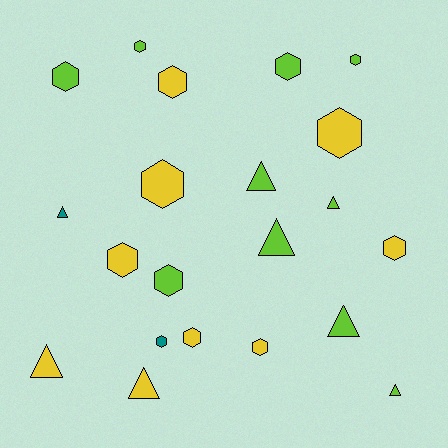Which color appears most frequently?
Lime, with 10 objects.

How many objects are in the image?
There are 21 objects.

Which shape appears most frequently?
Hexagon, with 13 objects.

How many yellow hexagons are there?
There are 7 yellow hexagons.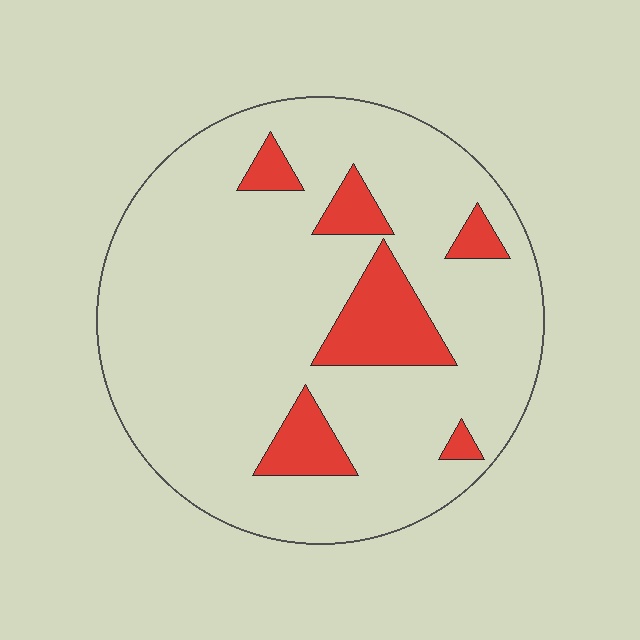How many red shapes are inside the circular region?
6.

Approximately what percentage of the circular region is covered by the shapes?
Approximately 15%.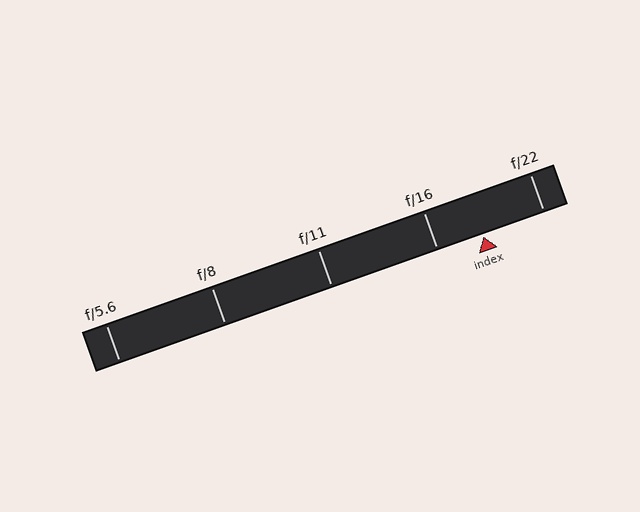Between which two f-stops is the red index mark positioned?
The index mark is between f/16 and f/22.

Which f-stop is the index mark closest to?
The index mark is closest to f/16.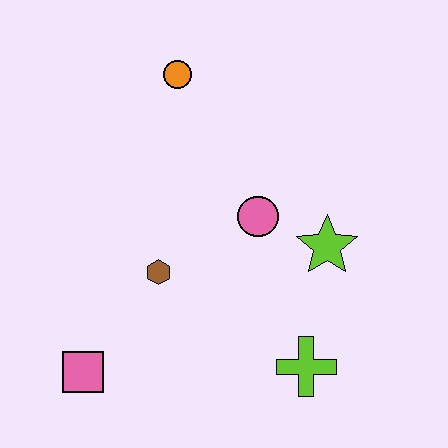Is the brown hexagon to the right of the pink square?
Yes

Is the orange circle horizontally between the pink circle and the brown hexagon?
Yes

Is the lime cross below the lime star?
Yes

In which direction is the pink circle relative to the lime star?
The pink circle is to the left of the lime star.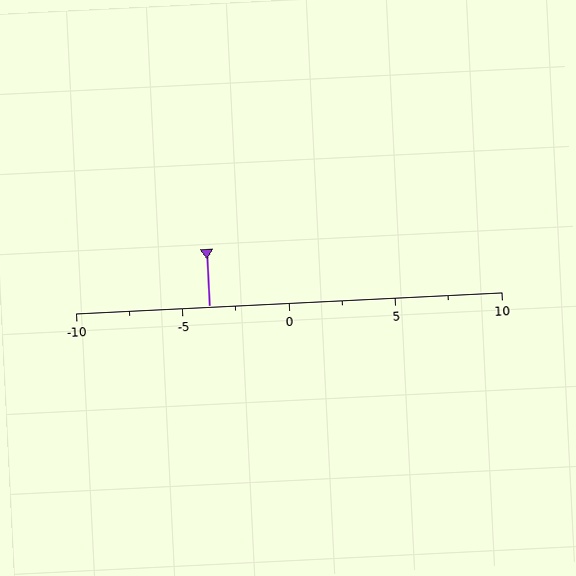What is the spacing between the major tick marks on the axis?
The major ticks are spaced 5 apart.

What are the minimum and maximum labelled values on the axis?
The axis runs from -10 to 10.